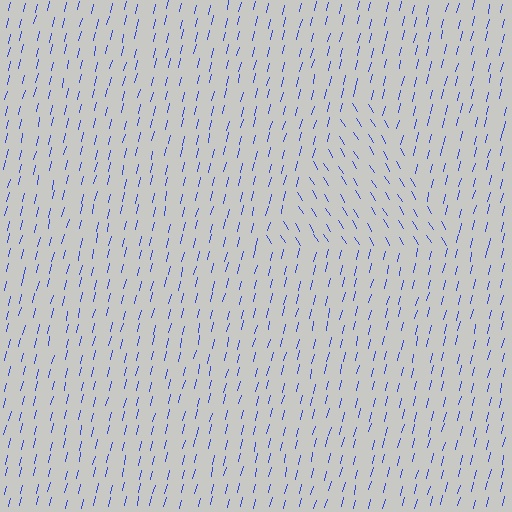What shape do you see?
I see a triangle.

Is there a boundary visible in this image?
Yes, there is a texture boundary formed by a change in line orientation.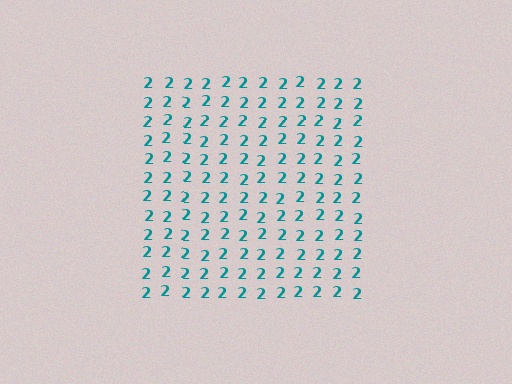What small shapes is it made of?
It is made of small digit 2's.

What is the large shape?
The large shape is a square.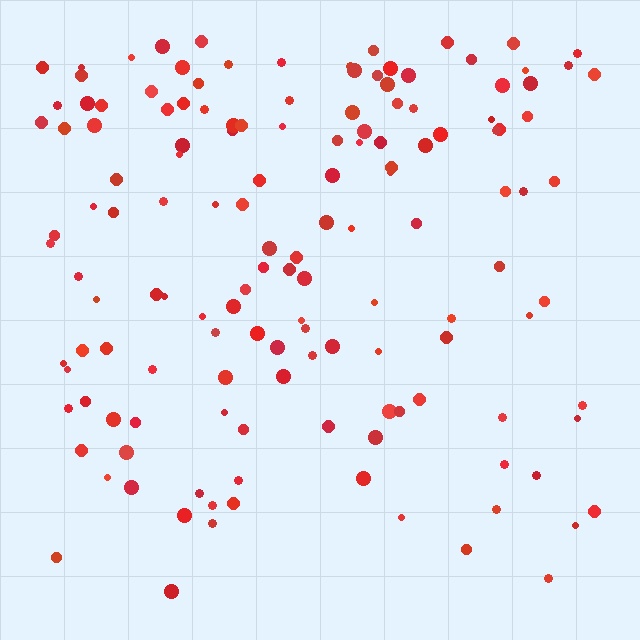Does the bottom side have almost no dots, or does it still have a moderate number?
Still a moderate number, just noticeably fewer than the top.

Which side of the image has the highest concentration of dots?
The top.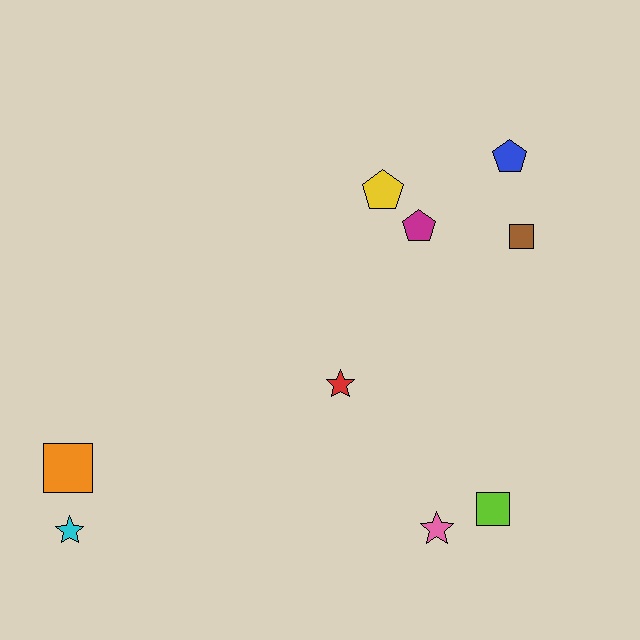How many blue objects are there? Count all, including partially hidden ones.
There is 1 blue object.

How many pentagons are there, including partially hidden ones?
There are 3 pentagons.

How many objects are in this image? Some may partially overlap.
There are 9 objects.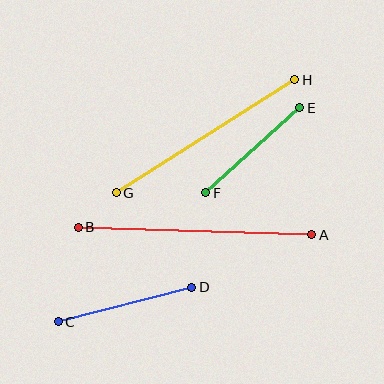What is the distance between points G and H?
The distance is approximately 212 pixels.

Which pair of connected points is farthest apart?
Points A and B are farthest apart.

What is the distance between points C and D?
The distance is approximately 138 pixels.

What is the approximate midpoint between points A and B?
The midpoint is at approximately (195, 231) pixels.